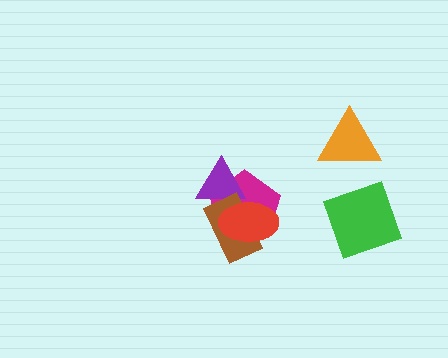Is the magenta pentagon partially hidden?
Yes, it is partially covered by another shape.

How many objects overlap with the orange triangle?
0 objects overlap with the orange triangle.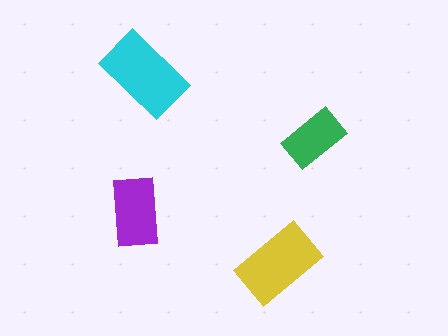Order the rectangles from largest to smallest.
the cyan one, the yellow one, the purple one, the green one.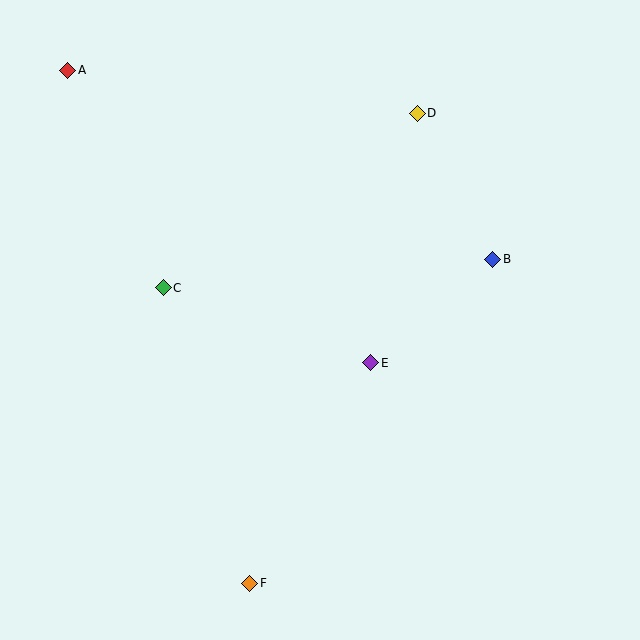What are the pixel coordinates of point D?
Point D is at (417, 113).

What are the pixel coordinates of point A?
Point A is at (68, 71).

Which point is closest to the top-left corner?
Point A is closest to the top-left corner.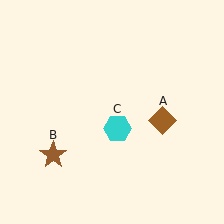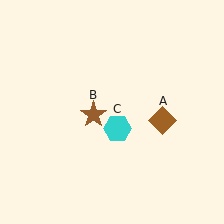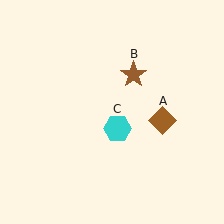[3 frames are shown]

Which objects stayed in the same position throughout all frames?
Brown diamond (object A) and cyan hexagon (object C) remained stationary.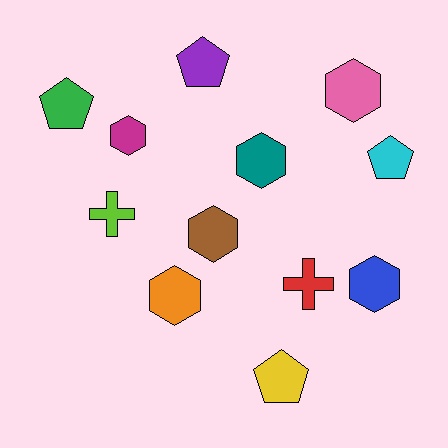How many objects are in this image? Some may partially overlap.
There are 12 objects.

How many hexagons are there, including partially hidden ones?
There are 6 hexagons.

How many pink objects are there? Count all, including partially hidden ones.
There is 1 pink object.